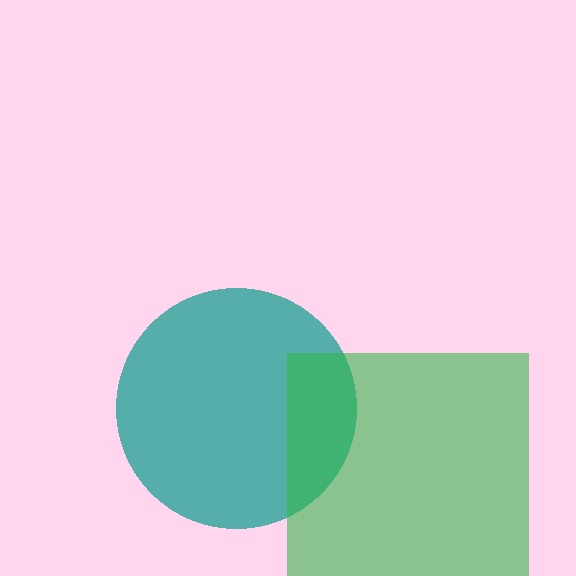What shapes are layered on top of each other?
The layered shapes are: a teal circle, a green square.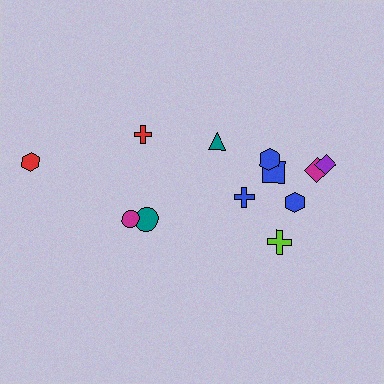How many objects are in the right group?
There are 8 objects.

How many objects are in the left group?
There are 4 objects.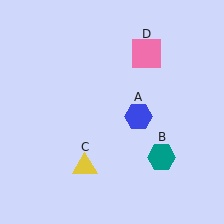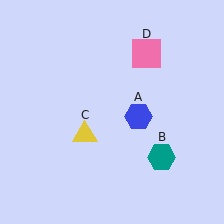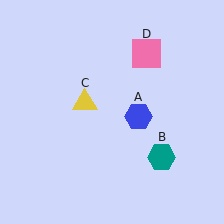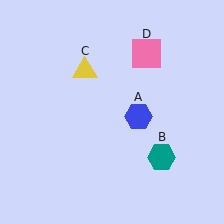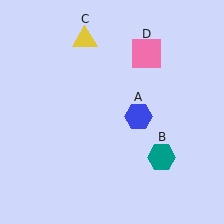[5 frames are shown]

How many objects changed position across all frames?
1 object changed position: yellow triangle (object C).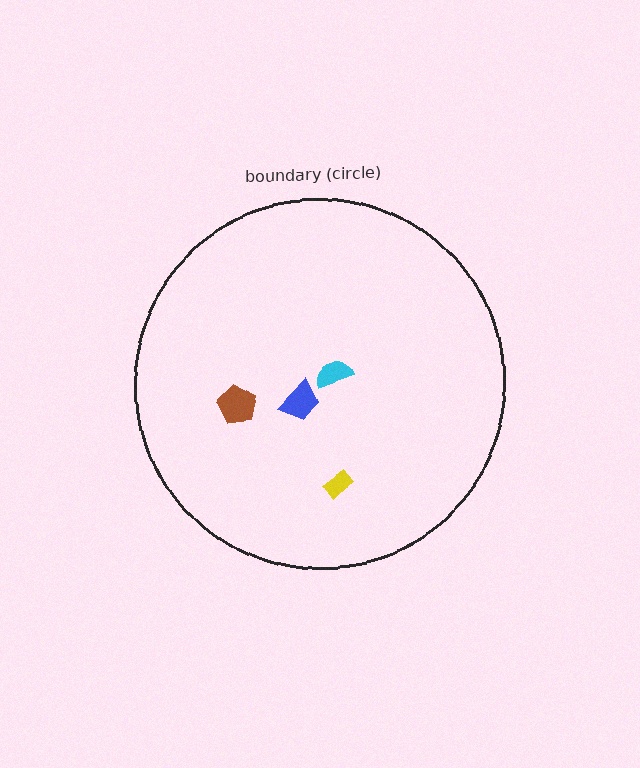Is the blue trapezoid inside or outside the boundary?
Inside.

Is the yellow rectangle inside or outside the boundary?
Inside.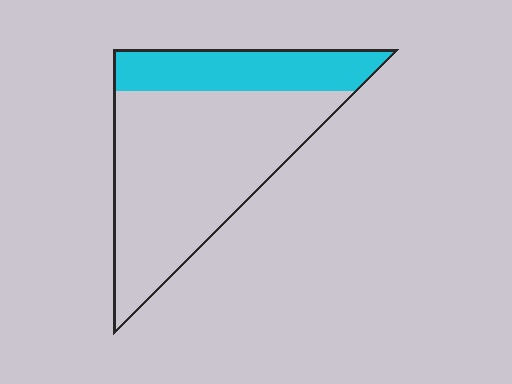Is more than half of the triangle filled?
No.